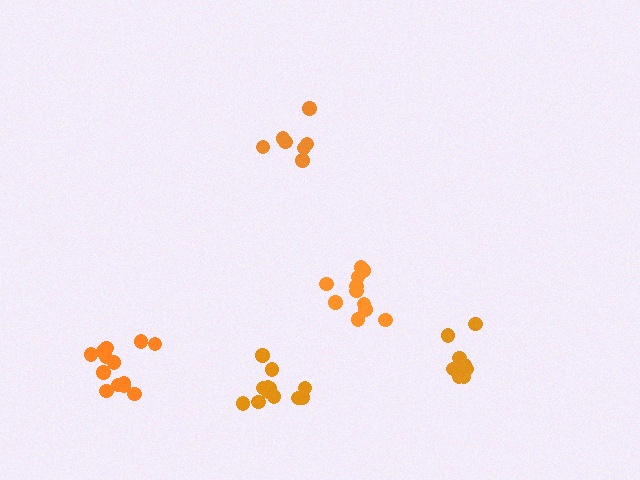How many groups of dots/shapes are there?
There are 5 groups.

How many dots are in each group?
Group 1: 12 dots, Group 2: 11 dots, Group 3: 13 dots, Group 4: 7 dots, Group 5: 9 dots (52 total).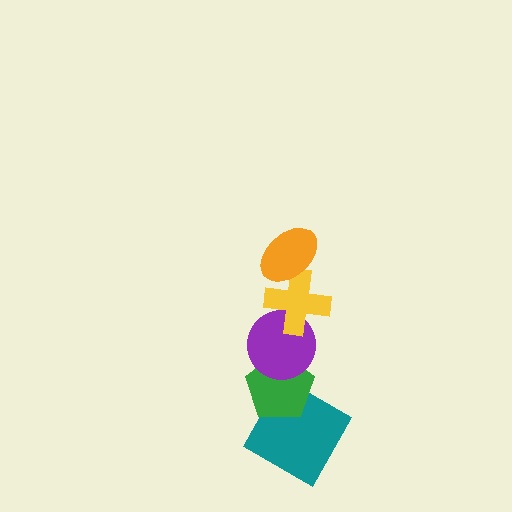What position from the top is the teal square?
The teal square is 5th from the top.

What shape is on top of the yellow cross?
The orange ellipse is on top of the yellow cross.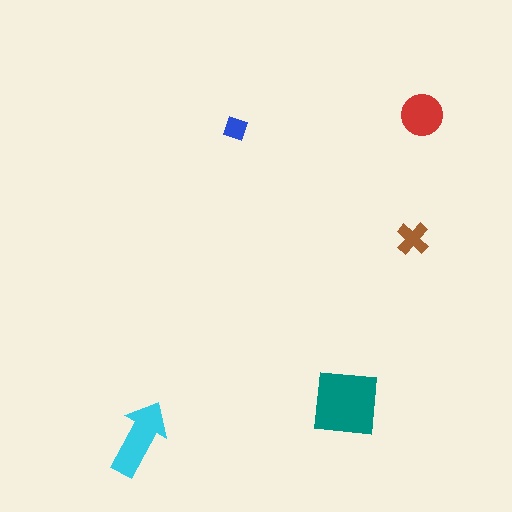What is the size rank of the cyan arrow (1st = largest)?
2nd.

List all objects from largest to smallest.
The teal square, the cyan arrow, the red circle, the brown cross, the blue diamond.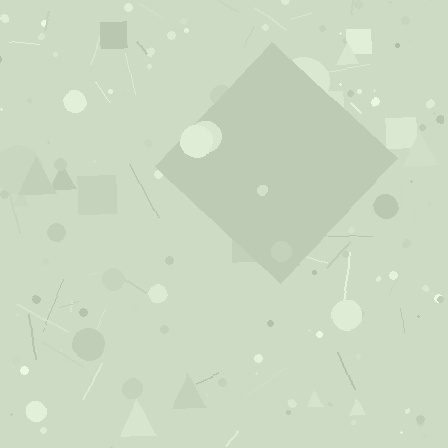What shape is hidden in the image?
A diamond is hidden in the image.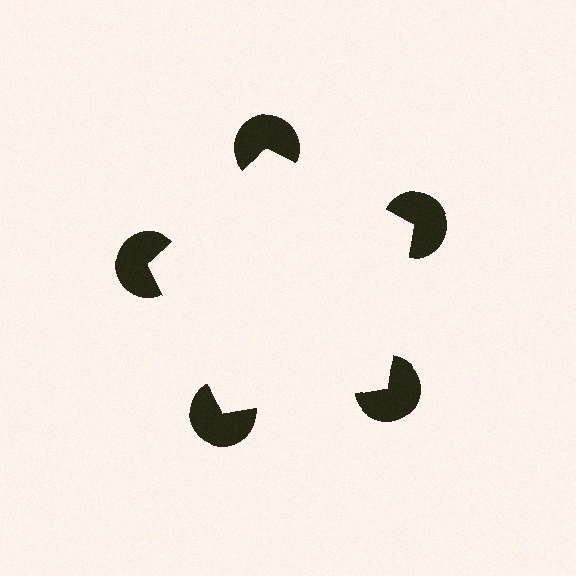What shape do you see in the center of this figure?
An illusory pentagon — its edges are inferred from the aligned wedge cuts in the pac-man discs, not physically drawn.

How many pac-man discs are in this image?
There are 5 — one at each vertex of the illusory pentagon.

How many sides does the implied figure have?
5 sides.